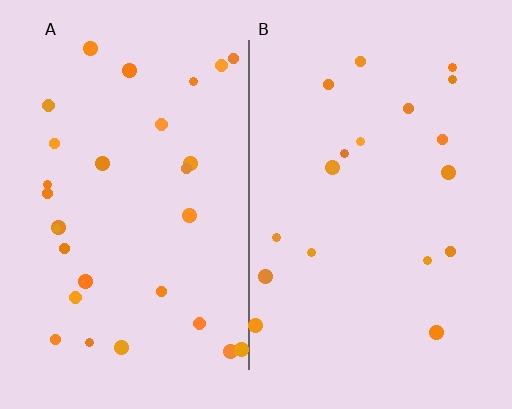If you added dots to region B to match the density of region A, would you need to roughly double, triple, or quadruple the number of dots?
Approximately double.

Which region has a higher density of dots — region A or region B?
A (the left).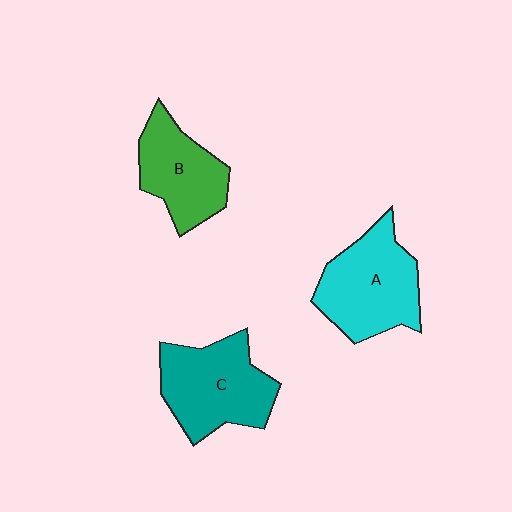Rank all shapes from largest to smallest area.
From largest to smallest: A (cyan), C (teal), B (green).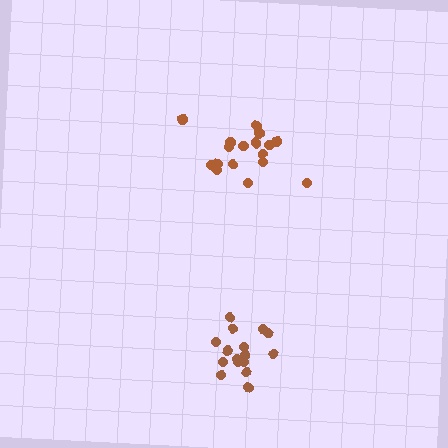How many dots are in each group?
Group 1: 16 dots, Group 2: 17 dots (33 total).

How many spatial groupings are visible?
There are 2 spatial groupings.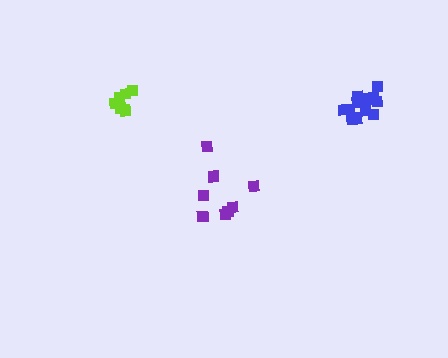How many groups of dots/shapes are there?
There are 3 groups.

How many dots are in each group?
Group 1: 8 dots, Group 2: 12 dots, Group 3: 6 dots (26 total).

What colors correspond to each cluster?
The clusters are colored: purple, blue, lime.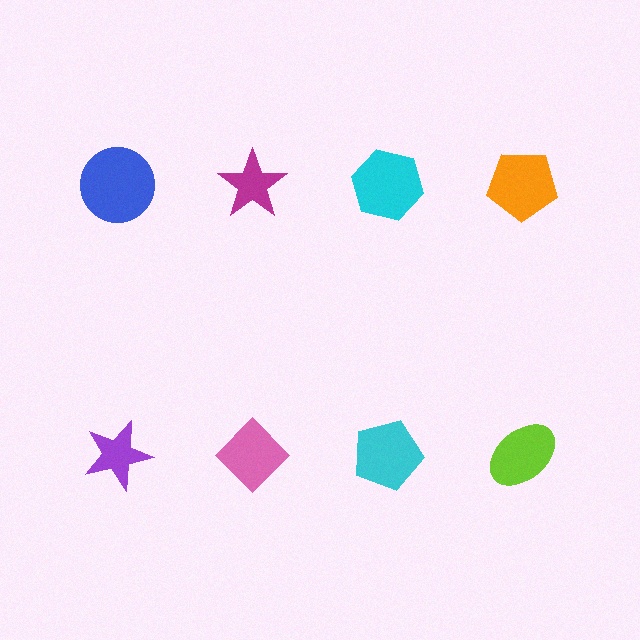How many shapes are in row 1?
4 shapes.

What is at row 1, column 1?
A blue circle.